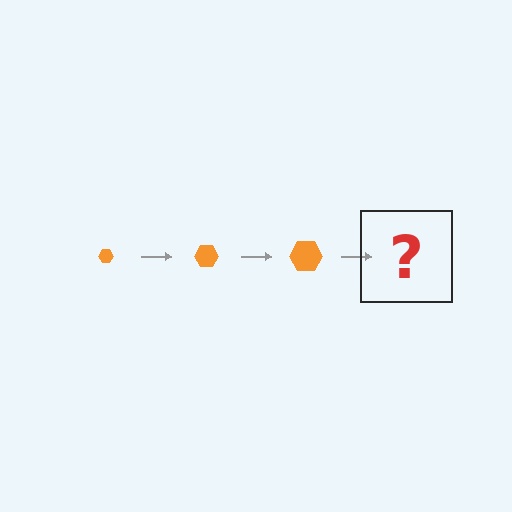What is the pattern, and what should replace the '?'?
The pattern is that the hexagon gets progressively larger each step. The '?' should be an orange hexagon, larger than the previous one.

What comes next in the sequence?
The next element should be an orange hexagon, larger than the previous one.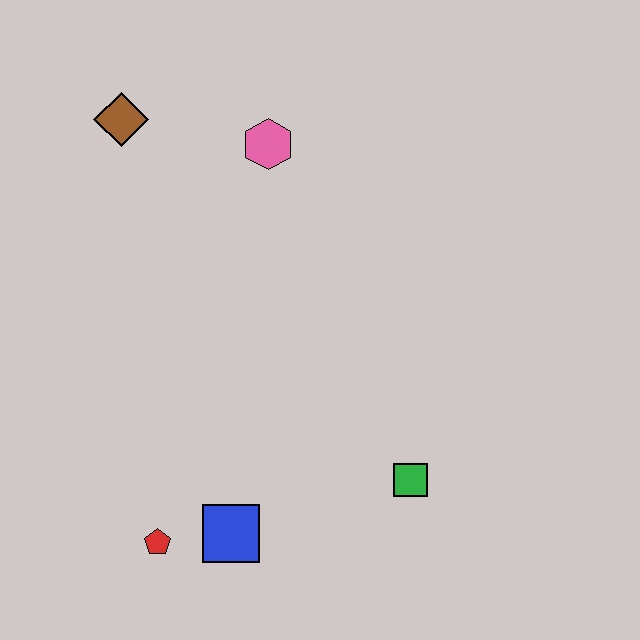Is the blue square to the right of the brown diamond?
Yes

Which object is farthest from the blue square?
The brown diamond is farthest from the blue square.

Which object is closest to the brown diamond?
The pink hexagon is closest to the brown diamond.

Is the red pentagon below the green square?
Yes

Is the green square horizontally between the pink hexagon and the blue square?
No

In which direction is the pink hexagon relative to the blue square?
The pink hexagon is above the blue square.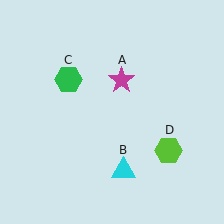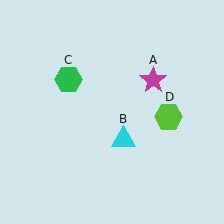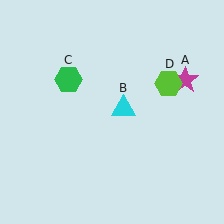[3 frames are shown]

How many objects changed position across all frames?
3 objects changed position: magenta star (object A), cyan triangle (object B), lime hexagon (object D).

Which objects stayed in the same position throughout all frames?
Green hexagon (object C) remained stationary.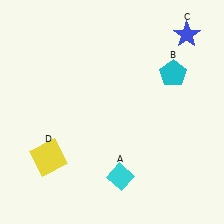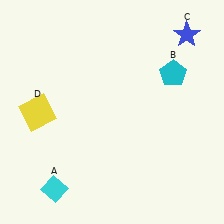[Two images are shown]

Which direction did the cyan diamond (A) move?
The cyan diamond (A) moved left.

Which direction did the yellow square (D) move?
The yellow square (D) moved up.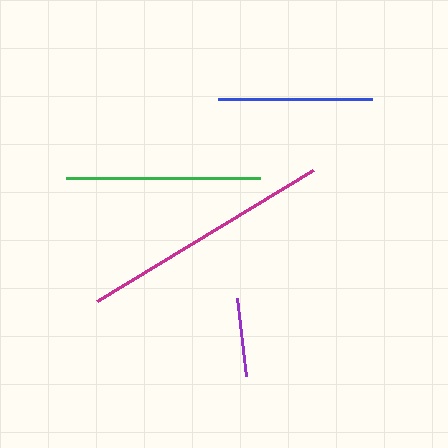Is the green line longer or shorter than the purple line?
The green line is longer than the purple line.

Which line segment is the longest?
The magenta line is the longest at approximately 253 pixels.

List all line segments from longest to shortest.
From longest to shortest: magenta, green, blue, purple.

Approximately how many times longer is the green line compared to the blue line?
The green line is approximately 1.3 times the length of the blue line.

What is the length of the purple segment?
The purple segment is approximately 78 pixels long.